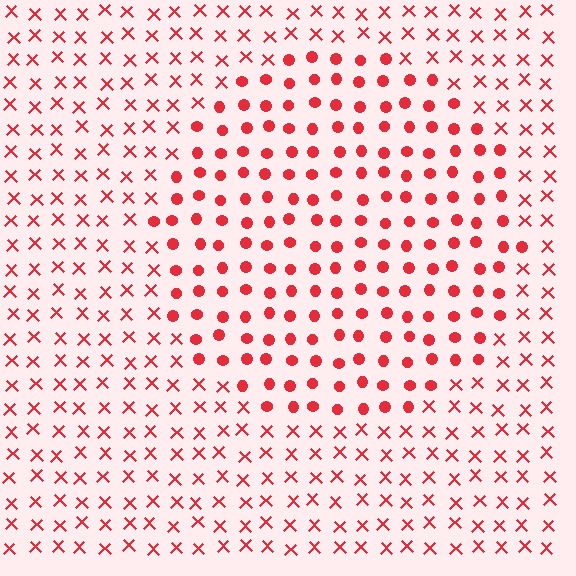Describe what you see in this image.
The image is filled with small red elements arranged in a uniform grid. A circle-shaped region contains circles, while the surrounding area contains X marks. The boundary is defined purely by the change in element shape.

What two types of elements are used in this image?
The image uses circles inside the circle region and X marks outside it.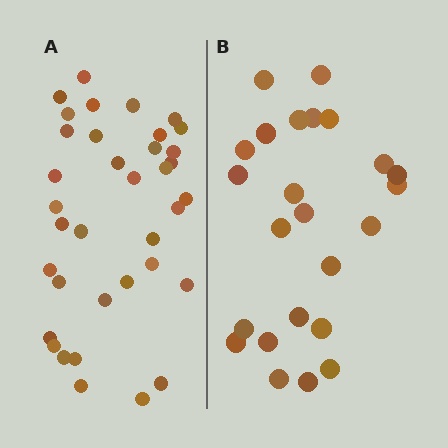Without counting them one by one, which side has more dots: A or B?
Region A (the left region) has more dots.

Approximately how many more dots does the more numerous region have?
Region A has roughly 12 or so more dots than region B.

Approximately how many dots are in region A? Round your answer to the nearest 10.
About 40 dots. (The exact count is 36, which rounds to 40.)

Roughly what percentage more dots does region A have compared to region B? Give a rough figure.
About 50% more.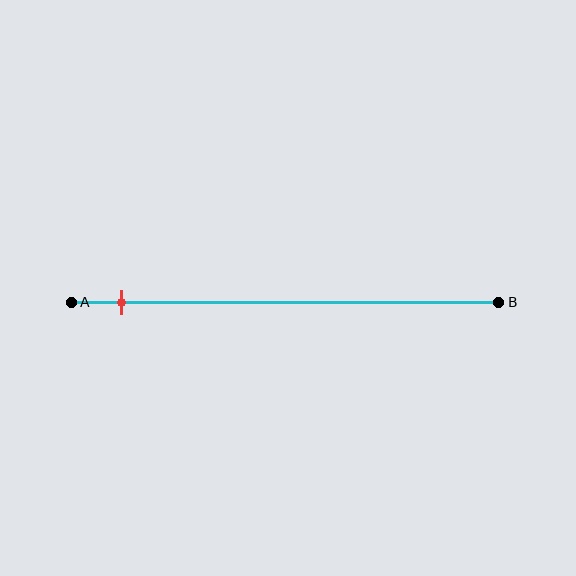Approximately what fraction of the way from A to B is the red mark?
The red mark is approximately 10% of the way from A to B.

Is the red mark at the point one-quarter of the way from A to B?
No, the mark is at about 10% from A, not at the 25% one-quarter point.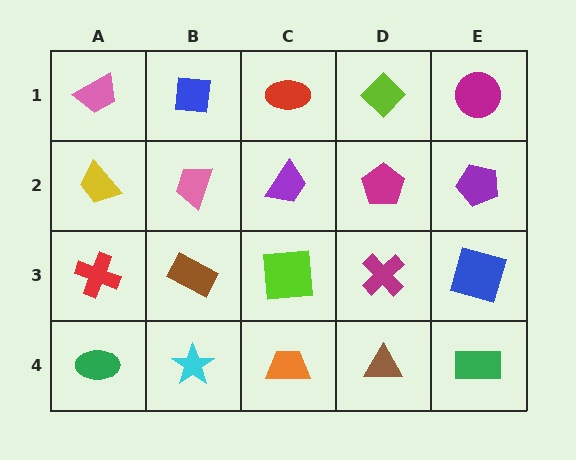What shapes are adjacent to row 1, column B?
A pink trapezoid (row 2, column B), a pink trapezoid (row 1, column A), a red ellipse (row 1, column C).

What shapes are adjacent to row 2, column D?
A lime diamond (row 1, column D), a magenta cross (row 3, column D), a purple trapezoid (row 2, column C), a purple pentagon (row 2, column E).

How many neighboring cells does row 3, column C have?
4.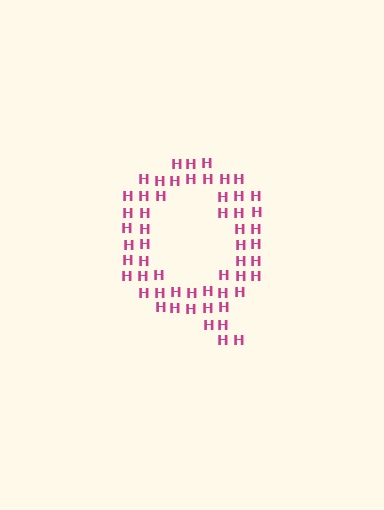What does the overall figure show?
The overall figure shows the letter Q.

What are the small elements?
The small elements are letter H's.